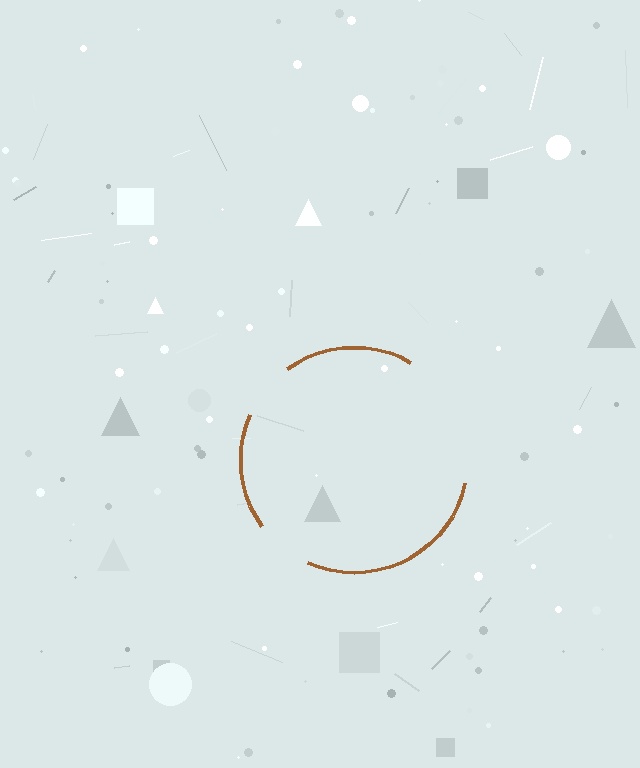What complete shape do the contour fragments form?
The contour fragments form a circle.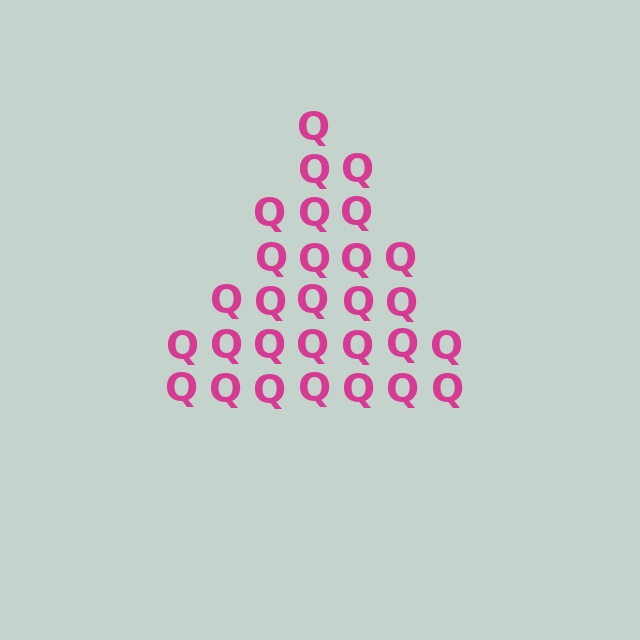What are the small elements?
The small elements are letter Q's.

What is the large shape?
The large shape is a triangle.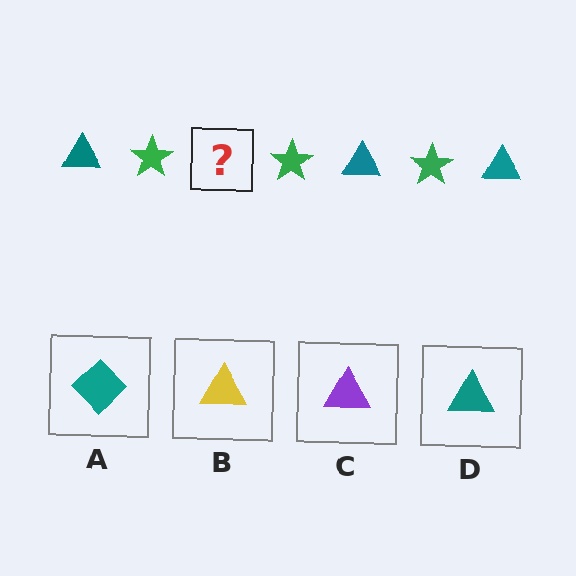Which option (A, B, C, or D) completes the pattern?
D.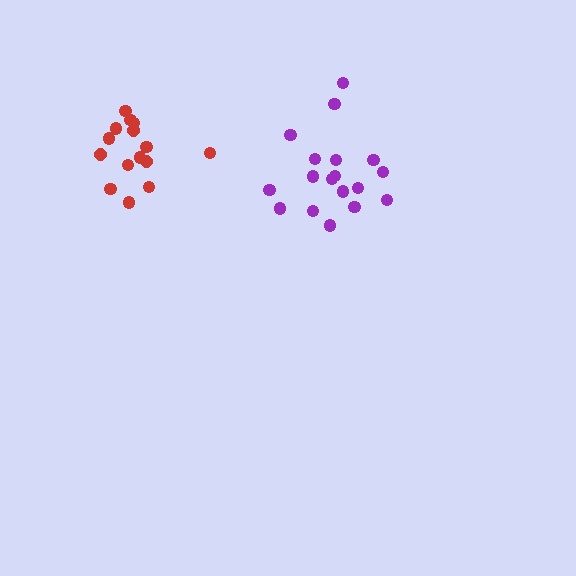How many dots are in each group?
Group 1: 18 dots, Group 2: 15 dots (33 total).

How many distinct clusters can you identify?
There are 2 distinct clusters.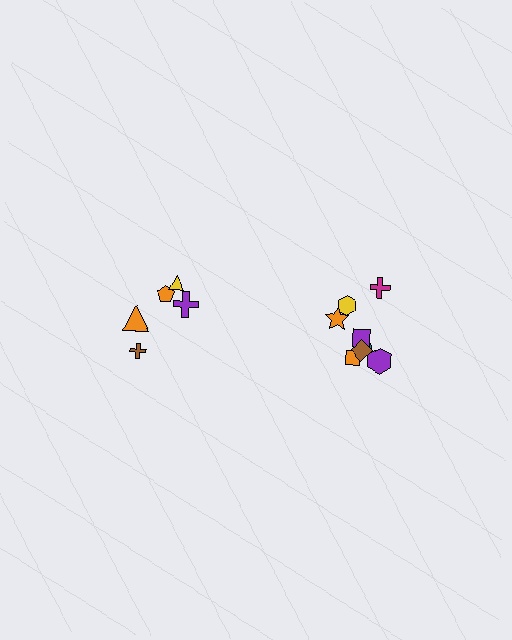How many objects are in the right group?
There are 8 objects.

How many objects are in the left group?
There are 5 objects.